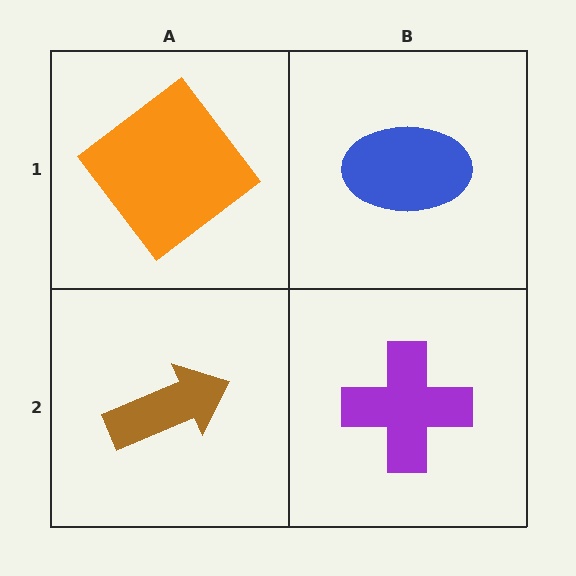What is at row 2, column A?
A brown arrow.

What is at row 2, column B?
A purple cross.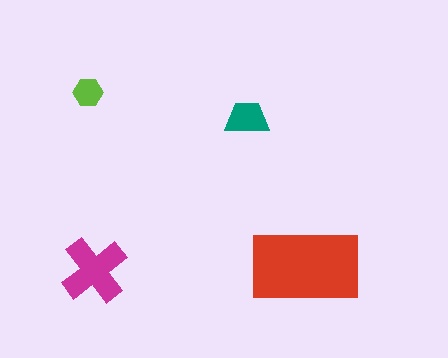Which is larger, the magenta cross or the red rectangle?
The red rectangle.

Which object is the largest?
The red rectangle.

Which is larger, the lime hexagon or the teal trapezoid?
The teal trapezoid.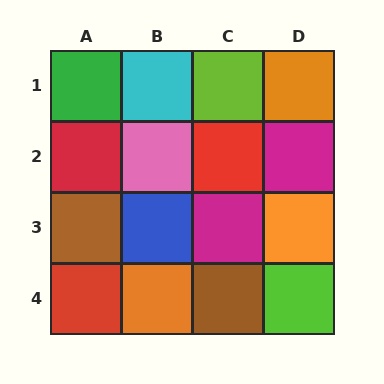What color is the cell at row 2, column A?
Red.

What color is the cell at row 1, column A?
Green.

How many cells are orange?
3 cells are orange.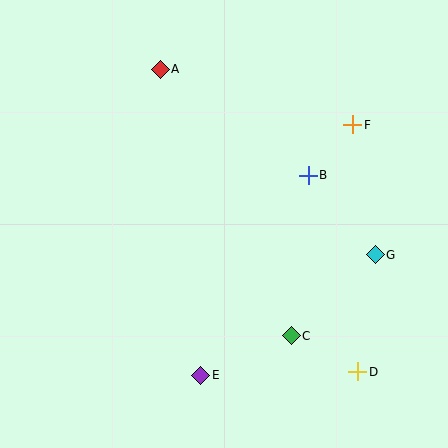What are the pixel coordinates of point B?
Point B is at (308, 175).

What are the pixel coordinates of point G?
Point G is at (375, 255).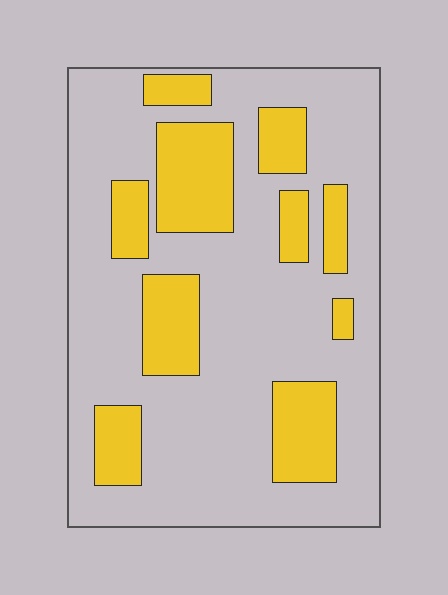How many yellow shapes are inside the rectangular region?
10.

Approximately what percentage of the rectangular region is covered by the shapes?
Approximately 25%.